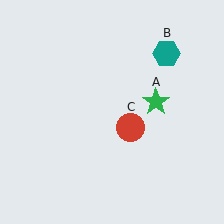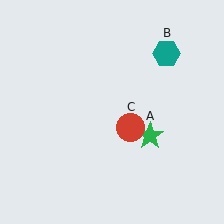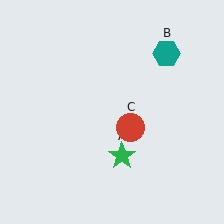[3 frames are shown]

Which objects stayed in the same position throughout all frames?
Teal hexagon (object B) and red circle (object C) remained stationary.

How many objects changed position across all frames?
1 object changed position: green star (object A).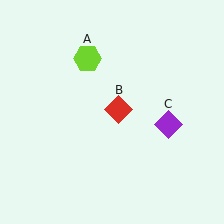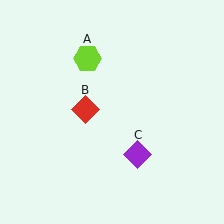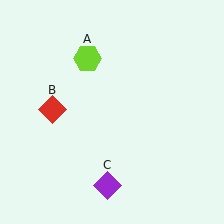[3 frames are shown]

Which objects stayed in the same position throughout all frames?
Lime hexagon (object A) remained stationary.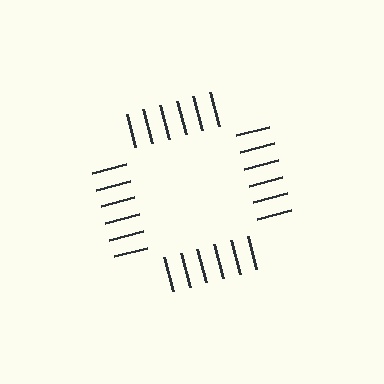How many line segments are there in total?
24 — 6 along each of the 4 edges.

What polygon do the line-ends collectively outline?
An illusory square — the line segments terminate on its edges but no continuous stroke is drawn.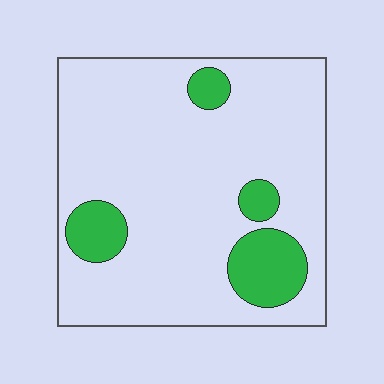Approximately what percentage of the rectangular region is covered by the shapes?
Approximately 15%.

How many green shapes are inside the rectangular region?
4.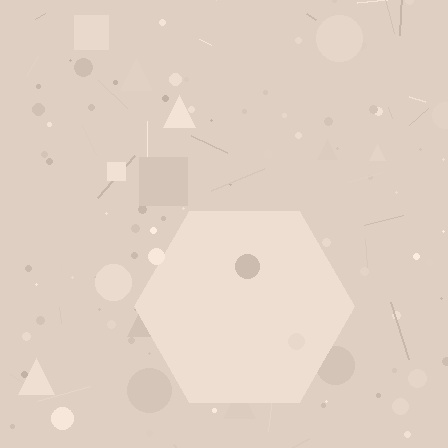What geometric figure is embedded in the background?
A hexagon is embedded in the background.